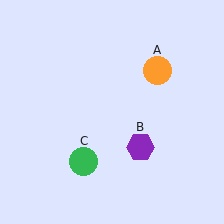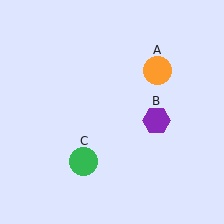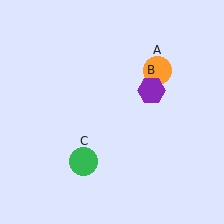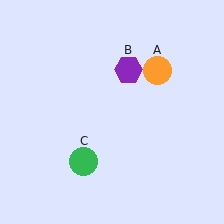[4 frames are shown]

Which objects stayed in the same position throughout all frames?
Orange circle (object A) and green circle (object C) remained stationary.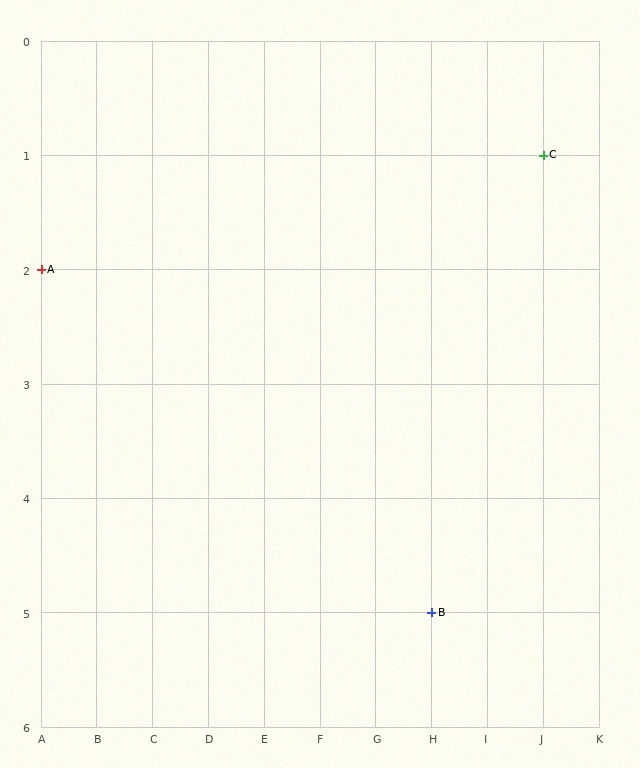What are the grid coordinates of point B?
Point B is at grid coordinates (H, 5).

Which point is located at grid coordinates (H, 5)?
Point B is at (H, 5).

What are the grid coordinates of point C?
Point C is at grid coordinates (J, 1).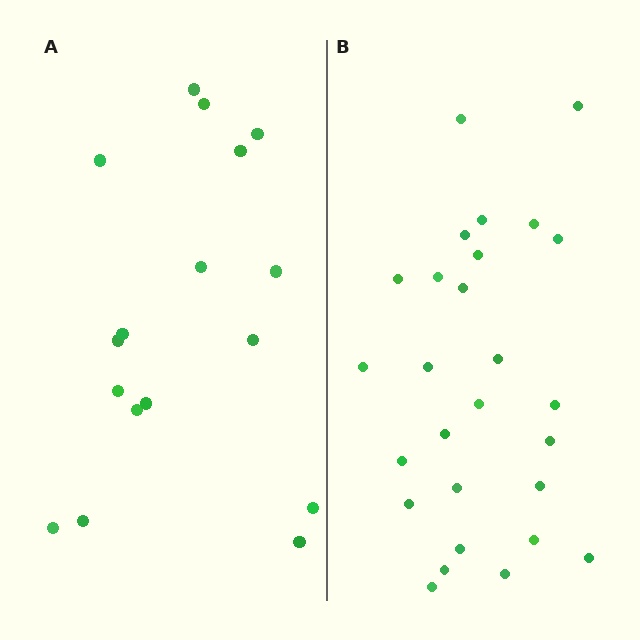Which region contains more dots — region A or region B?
Region B (the right region) has more dots.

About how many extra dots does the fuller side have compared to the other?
Region B has roughly 10 or so more dots than region A.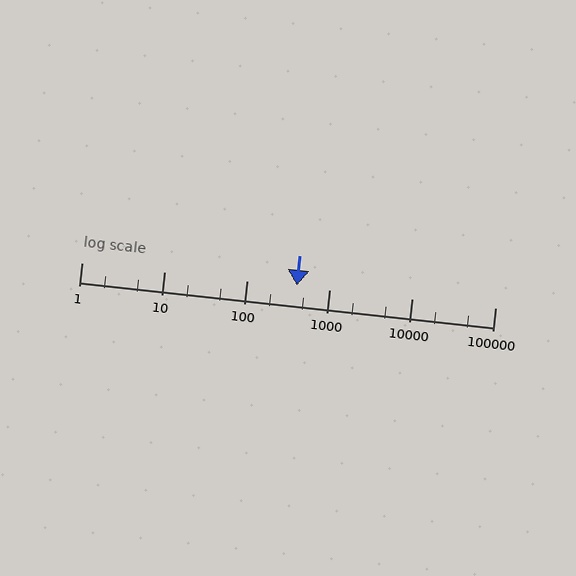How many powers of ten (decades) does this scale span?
The scale spans 5 decades, from 1 to 100000.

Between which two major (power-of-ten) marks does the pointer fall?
The pointer is between 100 and 1000.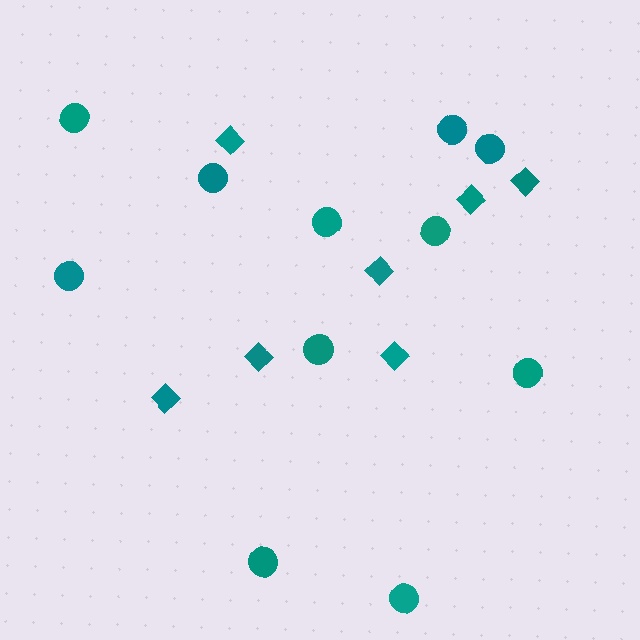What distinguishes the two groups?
There are 2 groups: one group of diamonds (7) and one group of circles (11).